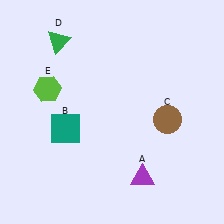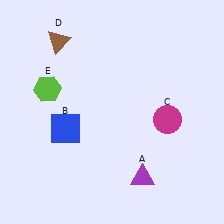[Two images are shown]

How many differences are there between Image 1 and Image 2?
There are 3 differences between the two images.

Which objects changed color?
B changed from teal to blue. C changed from brown to magenta. D changed from green to brown.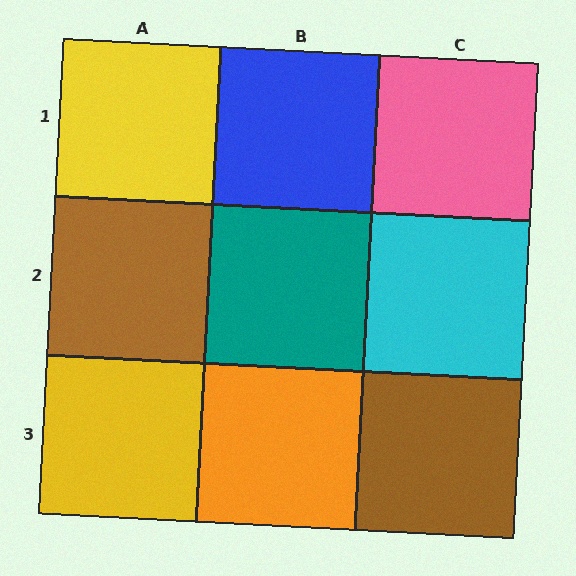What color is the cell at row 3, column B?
Orange.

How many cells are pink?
1 cell is pink.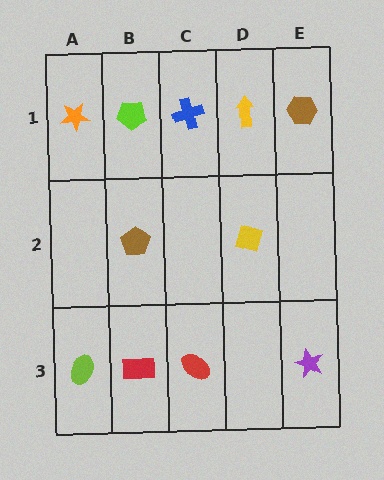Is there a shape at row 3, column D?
No, that cell is empty.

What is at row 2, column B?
A brown pentagon.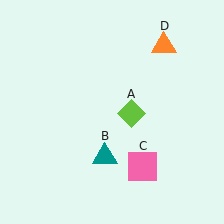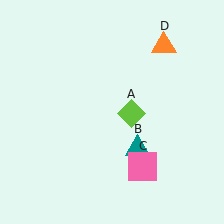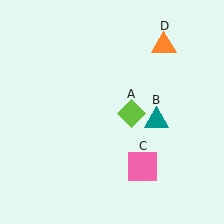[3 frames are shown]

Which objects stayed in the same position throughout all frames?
Lime diamond (object A) and pink square (object C) and orange triangle (object D) remained stationary.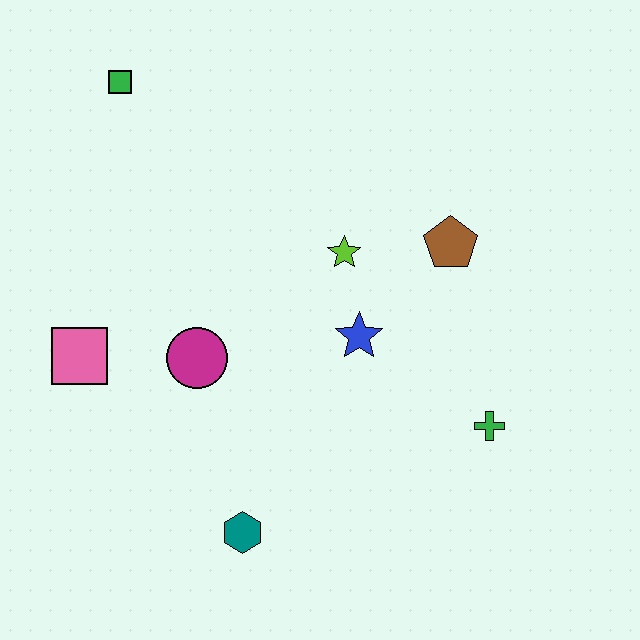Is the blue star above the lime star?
No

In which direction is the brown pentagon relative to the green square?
The brown pentagon is to the right of the green square.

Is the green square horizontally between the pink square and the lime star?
Yes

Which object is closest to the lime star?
The blue star is closest to the lime star.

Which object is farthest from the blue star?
The green square is farthest from the blue star.